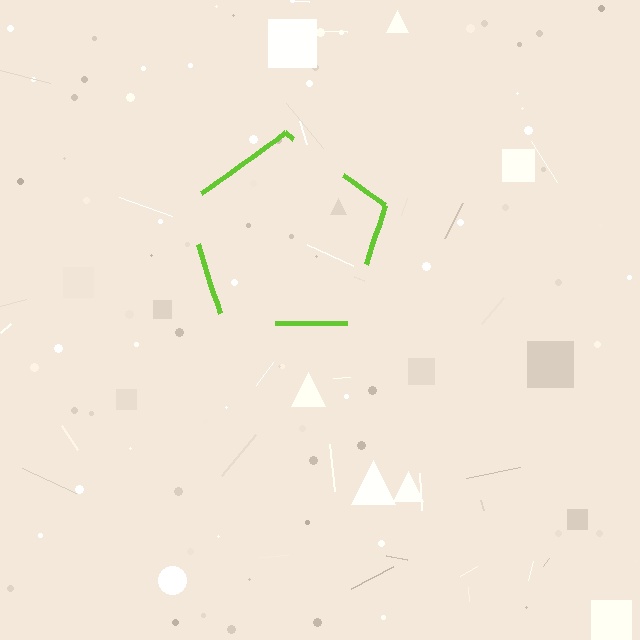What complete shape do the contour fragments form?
The contour fragments form a pentagon.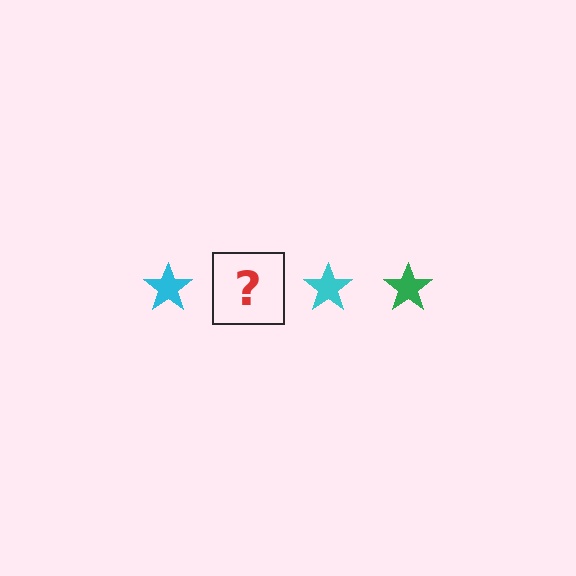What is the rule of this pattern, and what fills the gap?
The rule is that the pattern cycles through cyan, green stars. The gap should be filled with a green star.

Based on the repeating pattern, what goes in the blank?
The blank should be a green star.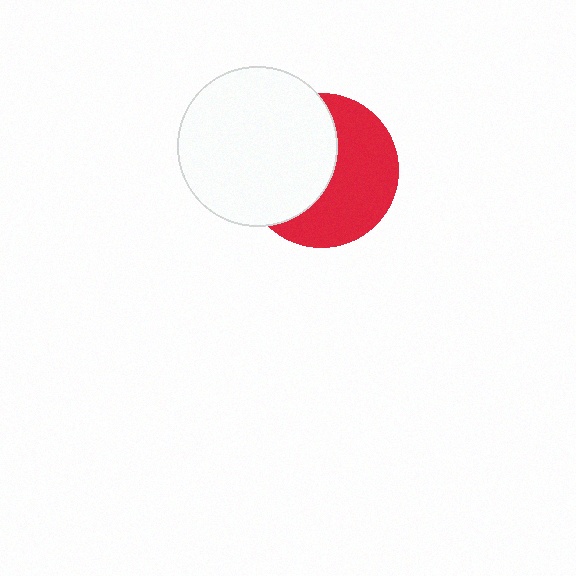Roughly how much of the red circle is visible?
About half of it is visible (roughly 52%).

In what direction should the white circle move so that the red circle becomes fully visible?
The white circle should move left. That is the shortest direction to clear the overlap and leave the red circle fully visible.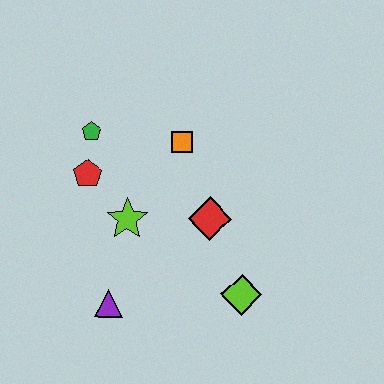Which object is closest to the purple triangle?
The lime star is closest to the purple triangle.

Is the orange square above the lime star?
Yes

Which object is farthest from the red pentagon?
The lime diamond is farthest from the red pentagon.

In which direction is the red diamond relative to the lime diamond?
The red diamond is above the lime diamond.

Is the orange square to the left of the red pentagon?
No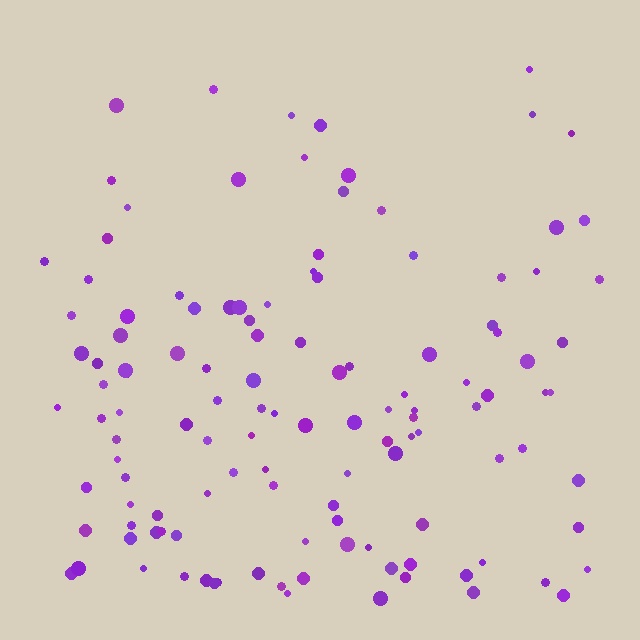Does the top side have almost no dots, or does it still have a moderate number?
Still a moderate number, just noticeably fewer than the bottom.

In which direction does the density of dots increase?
From top to bottom, with the bottom side densest.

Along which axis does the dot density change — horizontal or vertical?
Vertical.